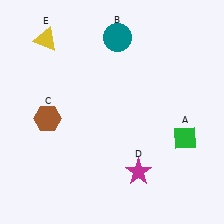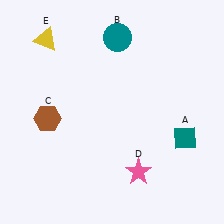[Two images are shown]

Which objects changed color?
A changed from green to teal. D changed from magenta to pink.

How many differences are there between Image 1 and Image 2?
There are 2 differences between the two images.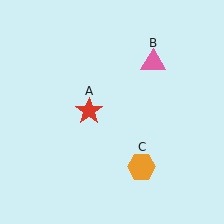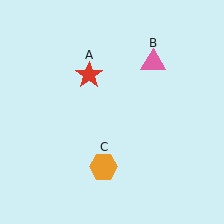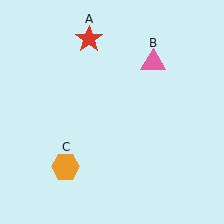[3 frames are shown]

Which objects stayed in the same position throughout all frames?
Pink triangle (object B) remained stationary.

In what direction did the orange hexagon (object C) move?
The orange hexagon (object C) moved left.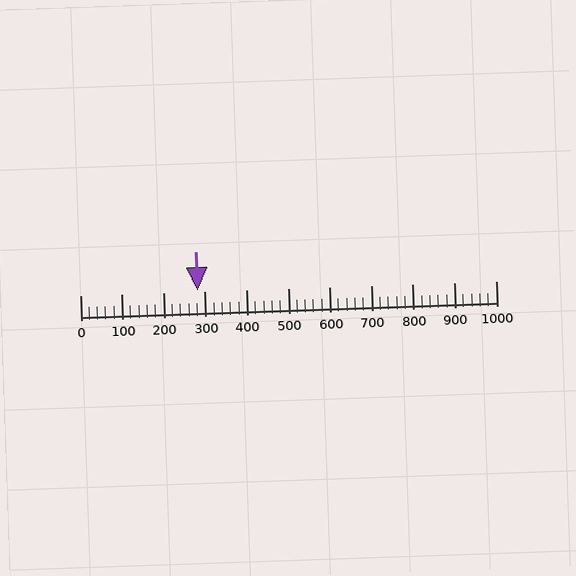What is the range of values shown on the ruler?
The ruler shows values from 0 to 1000.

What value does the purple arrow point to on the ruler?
The purple arrow points to approximately 284.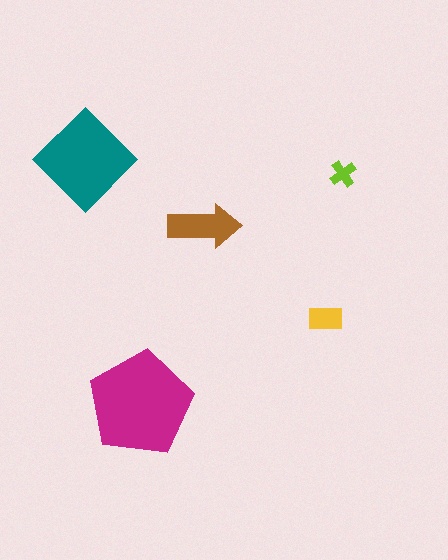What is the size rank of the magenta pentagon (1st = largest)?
1st.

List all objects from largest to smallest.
The magenta pentagon, the teal diamond, the brown arrow, the yellow rectangle, the lime cross.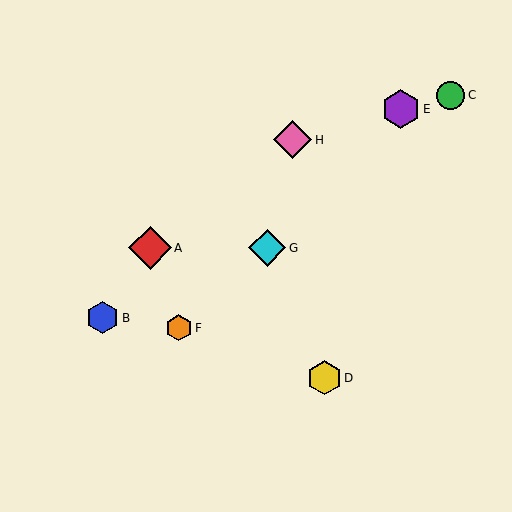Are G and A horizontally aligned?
Yes, both are at y≈248.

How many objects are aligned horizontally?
2 objects (A, G) are aligned horizontally.